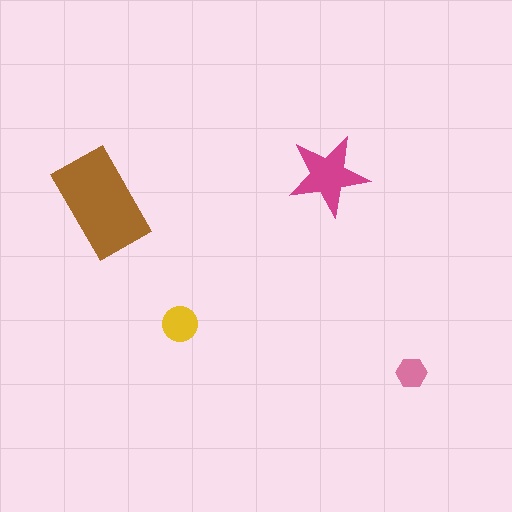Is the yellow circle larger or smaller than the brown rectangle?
Smaller.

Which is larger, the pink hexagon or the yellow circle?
The yellow circle.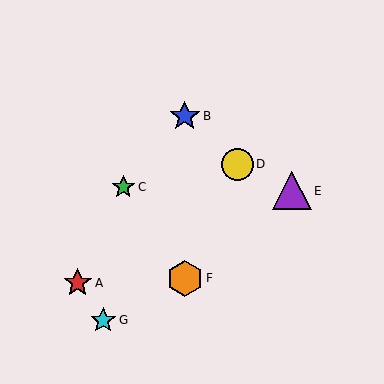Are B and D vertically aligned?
No, B is at x≈185 and D is at x≈237.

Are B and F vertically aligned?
Yes, both are at x≈185.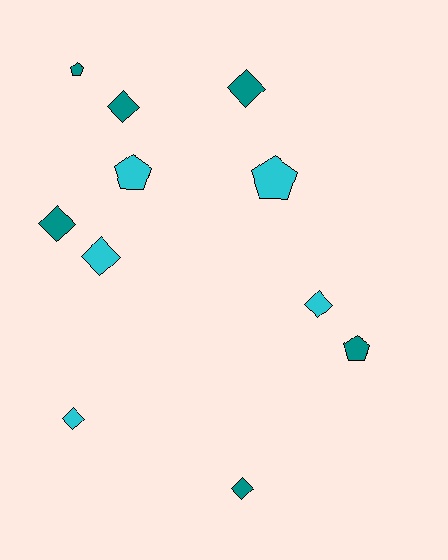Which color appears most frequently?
Teal, with 6 objects.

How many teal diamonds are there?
There are 4 teal diamonds.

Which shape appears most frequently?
Diamond, with 7 objects.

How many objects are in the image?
There are 11 objects.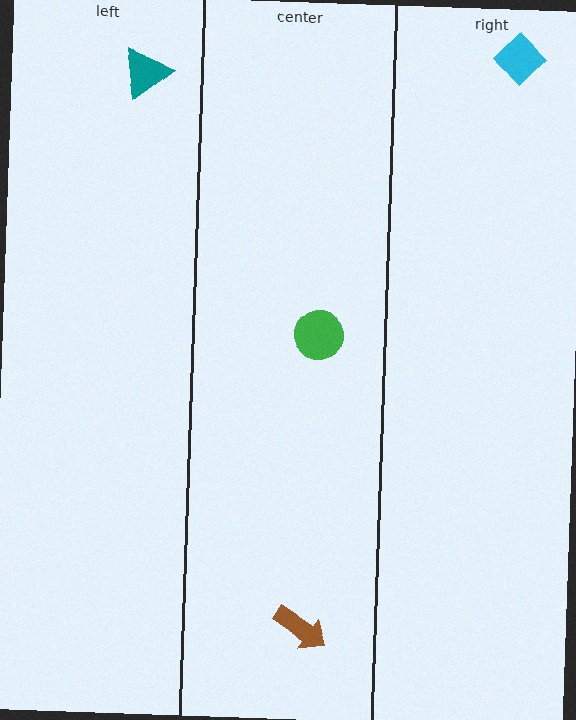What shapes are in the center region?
The green circle, the brown arrow.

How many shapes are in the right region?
1.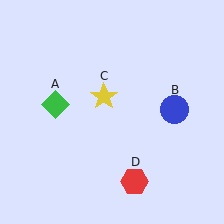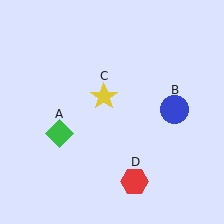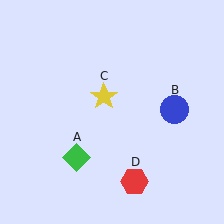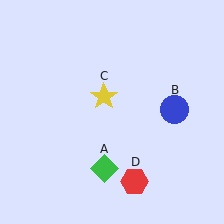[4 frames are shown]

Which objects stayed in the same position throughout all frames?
Blue circle (object B) and yellow star (object C) and red hexagon (object D) remained stationary.